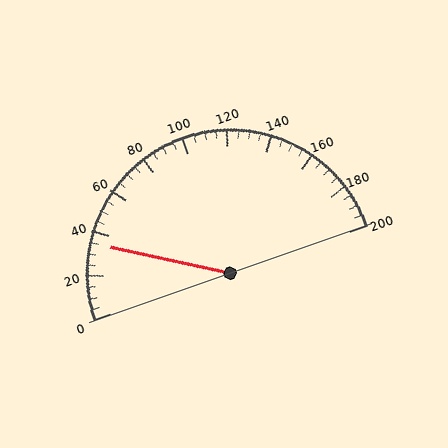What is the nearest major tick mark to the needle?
The nearest major tick mark is 40.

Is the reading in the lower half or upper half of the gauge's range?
The reading is in the lower half of the range (0 to 200).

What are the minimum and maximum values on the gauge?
The gauge ranges from 0 to 200.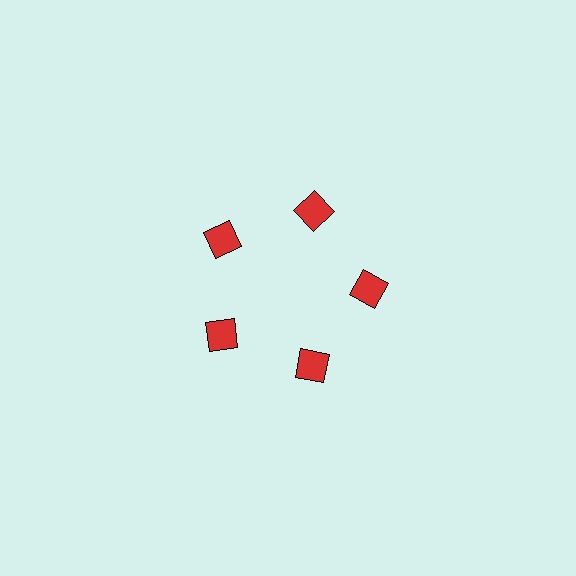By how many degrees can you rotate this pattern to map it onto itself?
The pattern maps onto itself every 72 degrees of rotation.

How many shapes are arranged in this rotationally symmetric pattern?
There are 5 shapes, arranged in 5 groups of 1.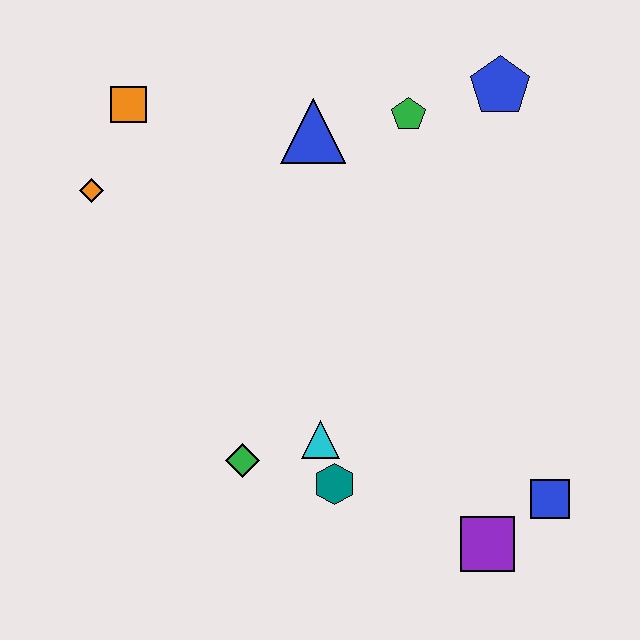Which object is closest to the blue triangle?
The green pentagon is closest to the blue triangle.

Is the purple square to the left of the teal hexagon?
No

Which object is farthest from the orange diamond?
The blue square is farthest from the orange diamond.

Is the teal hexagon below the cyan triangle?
Yes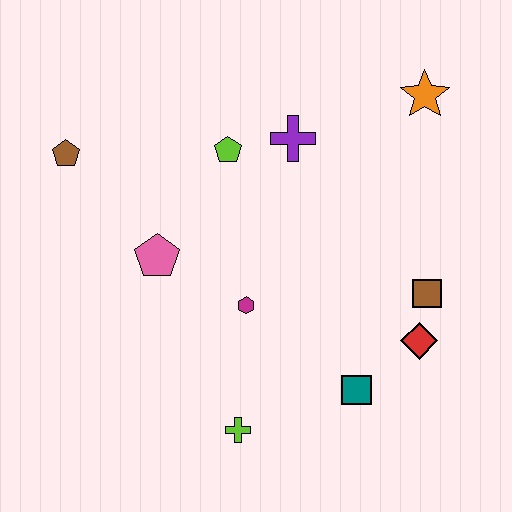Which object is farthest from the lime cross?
The orange star is farthest from the lime cross.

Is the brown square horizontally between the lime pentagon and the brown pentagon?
No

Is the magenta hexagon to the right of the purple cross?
No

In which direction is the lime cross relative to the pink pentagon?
The lime cross is below the pink pentagon.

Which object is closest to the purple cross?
The lime pentagon is closest to the purple cross.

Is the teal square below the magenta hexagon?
Yes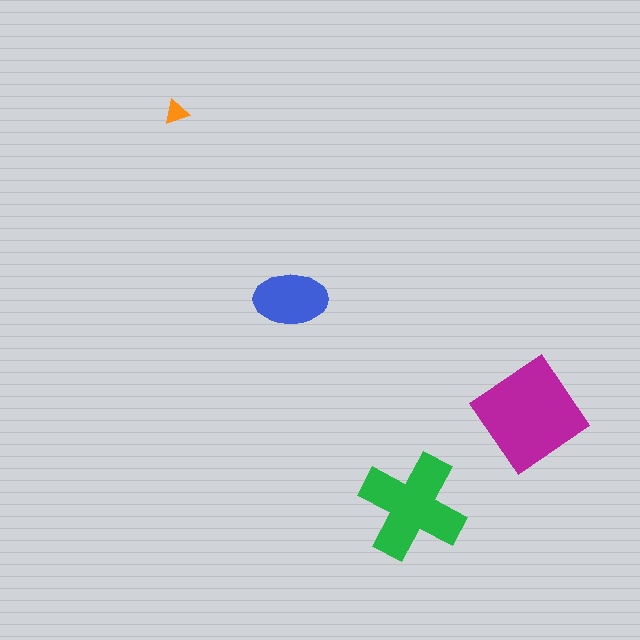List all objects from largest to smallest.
The magenta diamond, the green cross, the blue ellipse, the orange triangle.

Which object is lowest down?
The green cross is bottommost.